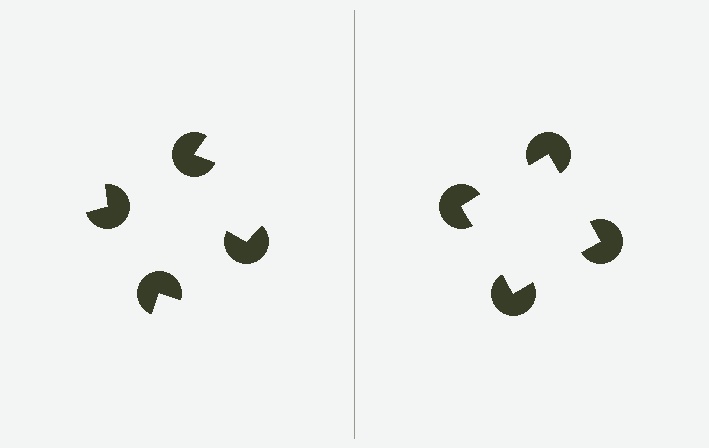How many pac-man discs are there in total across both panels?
8 — 4 on each side.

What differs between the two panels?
The pac-man discs are positioned identically on both sides; only the wedge orientations differ. On the right they align to a square; on the left they are misaligned.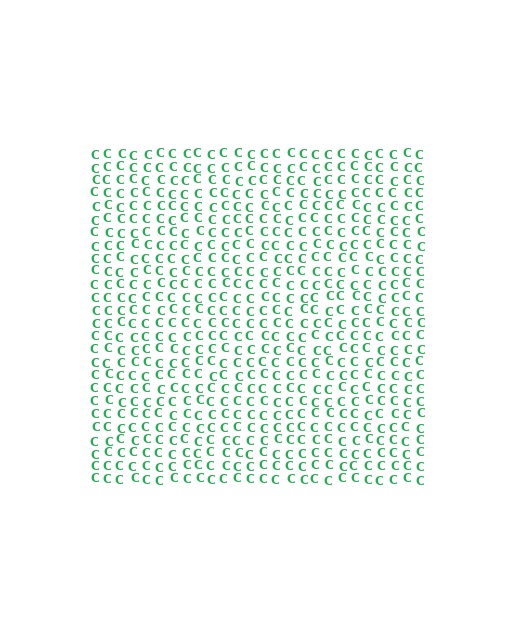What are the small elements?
The small elements are letter C's.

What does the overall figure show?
The overall figure shows a square.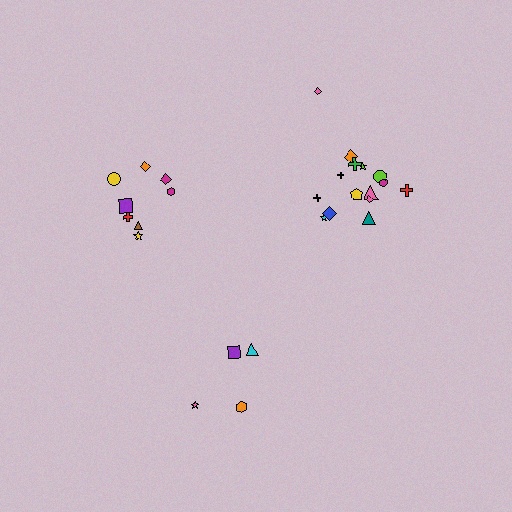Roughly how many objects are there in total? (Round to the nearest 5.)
Roughly 25 objects in total.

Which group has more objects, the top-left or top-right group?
The top-right group.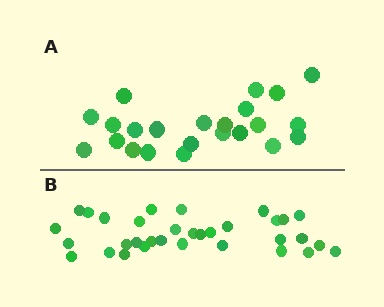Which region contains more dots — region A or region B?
Region B (the bottom region) has more dots.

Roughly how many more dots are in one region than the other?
Region B has roughly 10 or so more dots than region A.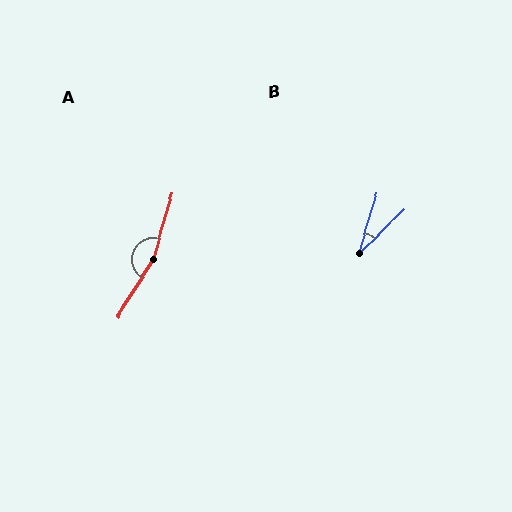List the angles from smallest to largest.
B (29°), A (164°).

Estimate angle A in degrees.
Approximately 164 degrees.